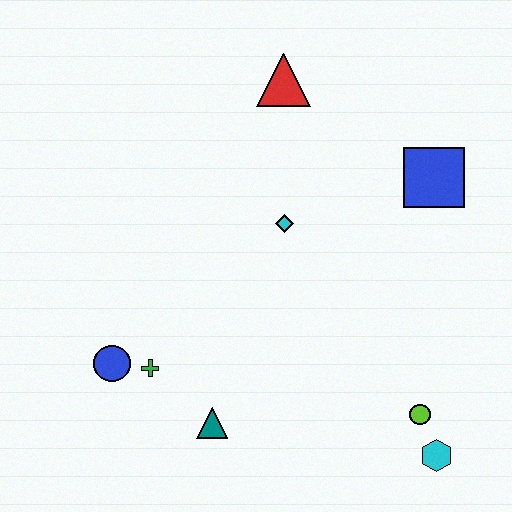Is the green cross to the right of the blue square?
No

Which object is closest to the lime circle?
The cyan hexagon is closest to the lime circle.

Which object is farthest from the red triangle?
The cyan hexagon is farthest from the red triangle.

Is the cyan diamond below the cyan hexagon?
No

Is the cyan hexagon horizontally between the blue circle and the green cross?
No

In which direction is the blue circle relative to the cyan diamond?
The blue circle is to the left of the cyan diamond.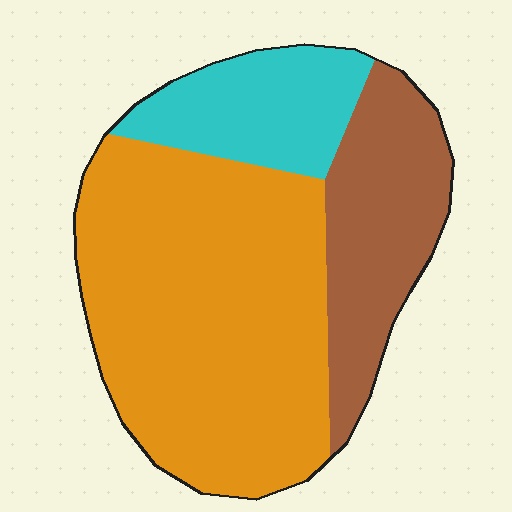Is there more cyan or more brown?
Brown.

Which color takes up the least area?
Cyan, at roughly 15%.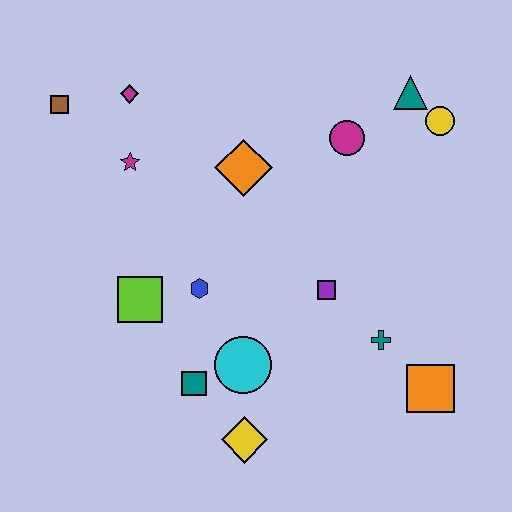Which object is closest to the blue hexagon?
The lime square is closest to the blue hexagon.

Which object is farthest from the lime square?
The yellow circle is farthest from the lime square.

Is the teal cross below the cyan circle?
No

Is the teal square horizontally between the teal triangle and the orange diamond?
No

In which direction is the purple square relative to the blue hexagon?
The purple square is to the right of the blue hexagon.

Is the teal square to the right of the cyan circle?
No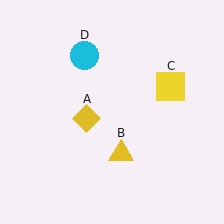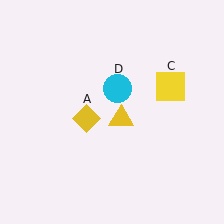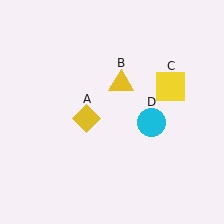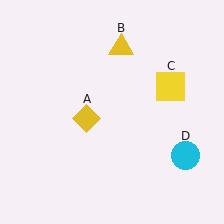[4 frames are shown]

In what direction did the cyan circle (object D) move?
The cyan circle (object D) moved down and to the right.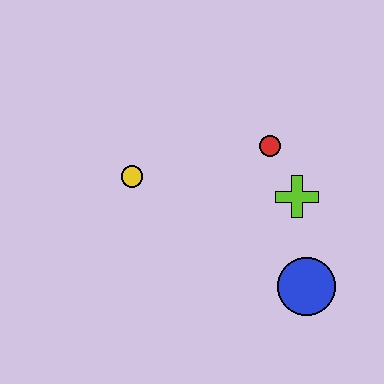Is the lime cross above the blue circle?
Yes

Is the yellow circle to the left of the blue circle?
Yes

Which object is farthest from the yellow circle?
The blue circle is farthest from the yellow circle.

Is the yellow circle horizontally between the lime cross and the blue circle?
No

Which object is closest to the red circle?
The lime cross is closest to the red circle.